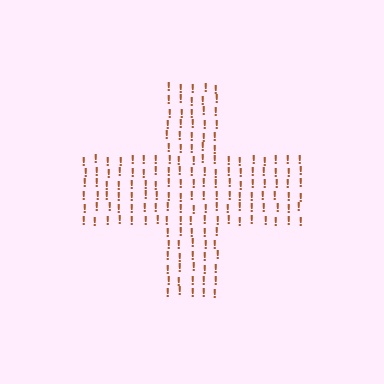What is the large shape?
The large shape is a cross.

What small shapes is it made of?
It is made of small exclamation marks.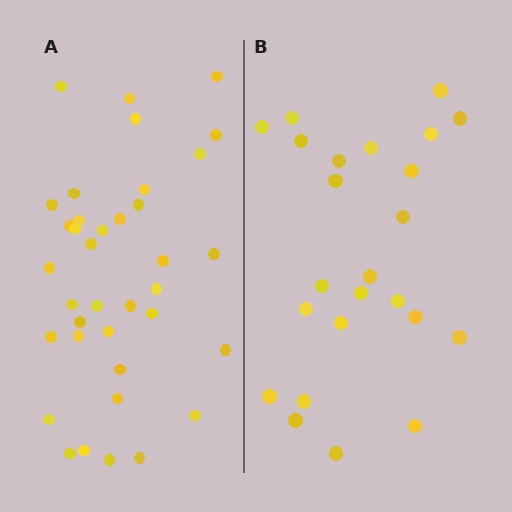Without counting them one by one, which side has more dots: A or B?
Region A (the left region) has more dots.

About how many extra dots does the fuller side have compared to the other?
Region A has approximately 15 more dots than region B.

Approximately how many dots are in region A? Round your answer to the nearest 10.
About 40 dots. (The exact count is 37, which rounds to 40.)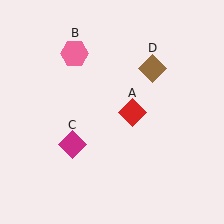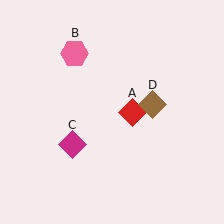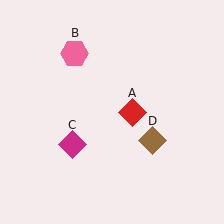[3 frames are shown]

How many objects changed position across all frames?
1 object changed position: brown diamond (object D).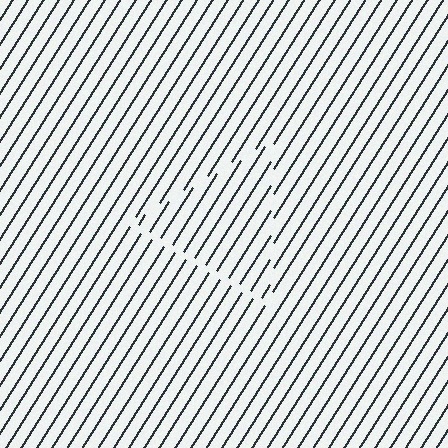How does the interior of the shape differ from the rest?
The interior of the shape contains the same grating, shifted by half a period — the contour is defined by the phase discontinuity where line-ends from the inner and outer gratings abut.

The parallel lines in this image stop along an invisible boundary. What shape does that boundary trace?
An illusory triangle. The interior of the shape contains the same grating, shifted by half a period — the contour is defined by the phase discontinuity where line-ends from the inner and outer gratings abut.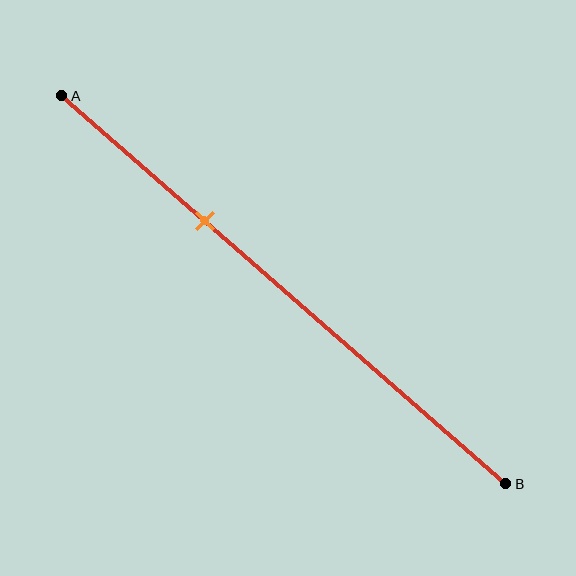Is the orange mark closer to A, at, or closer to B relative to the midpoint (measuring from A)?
The orange mark is closer to point A than the midpoint of segment AB.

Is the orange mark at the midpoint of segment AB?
No, the mark is at about 30% from A, not at the 50% midpoint.